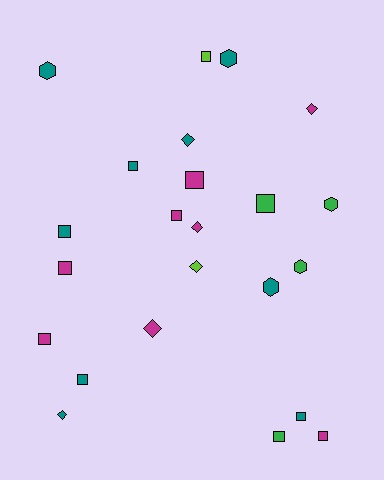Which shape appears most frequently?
Square, with 12 objects.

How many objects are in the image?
There are 23 objects.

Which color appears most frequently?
Teal, with 9 objects.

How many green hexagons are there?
There are 2 green hexagons.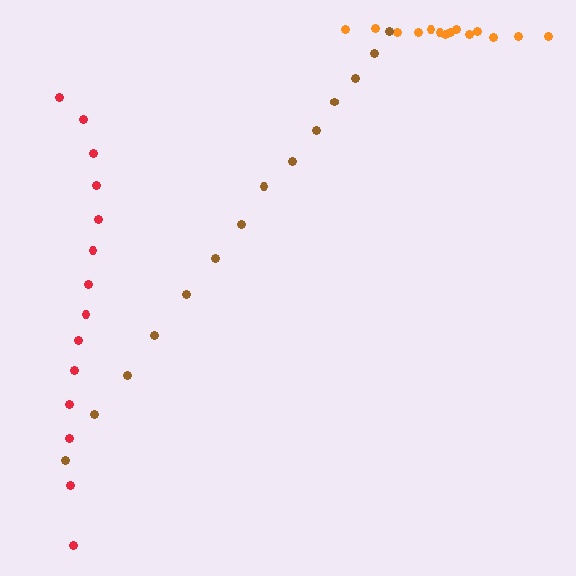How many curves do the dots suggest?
There are 3 distinct paths.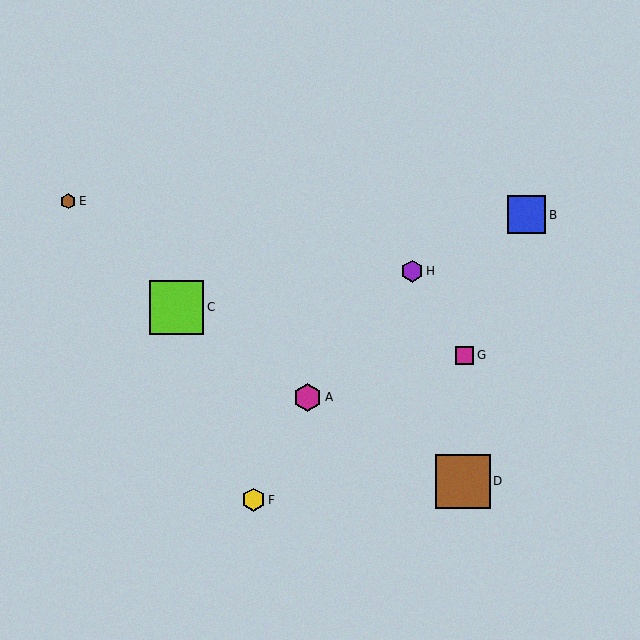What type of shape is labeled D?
Shape D is a brown square.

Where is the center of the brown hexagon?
The center of the brown hexagon is at (68, 201).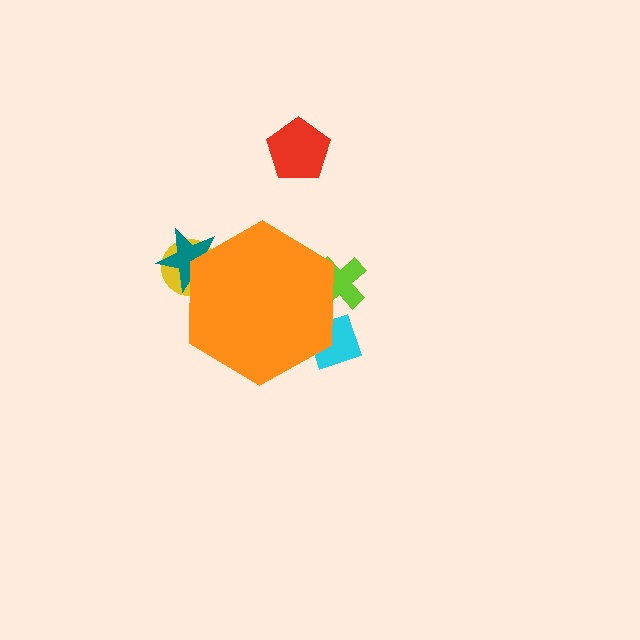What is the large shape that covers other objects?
An orange hexagon.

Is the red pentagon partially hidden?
No, the red pentagon is fully visible.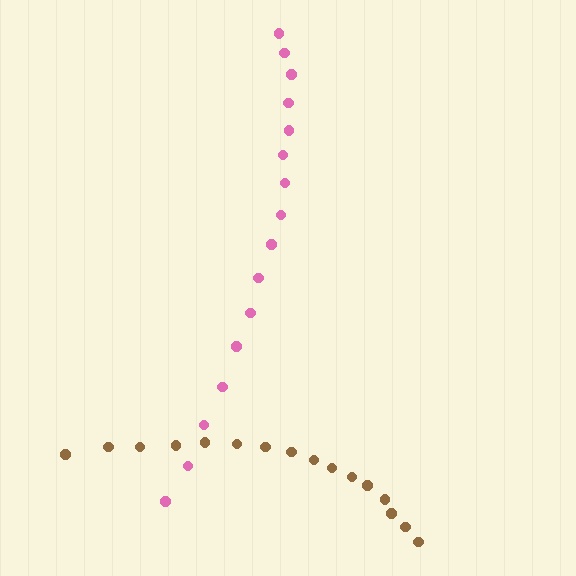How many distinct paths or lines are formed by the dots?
There are 2 distinct paths.